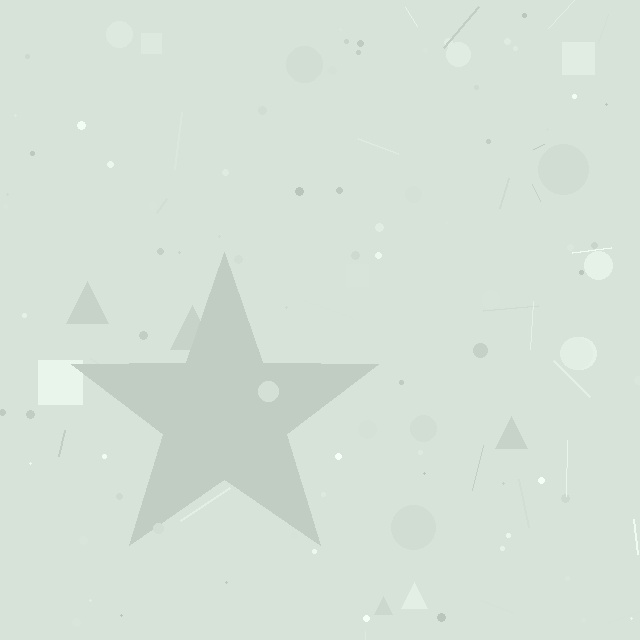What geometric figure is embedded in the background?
A star is embedded in the background.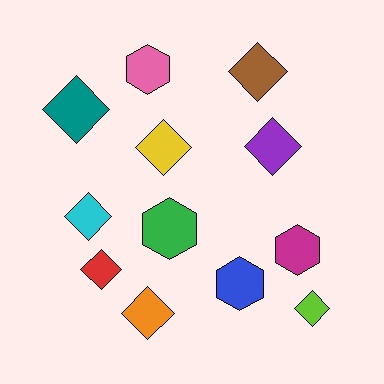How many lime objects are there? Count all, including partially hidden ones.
There is 1 lime object.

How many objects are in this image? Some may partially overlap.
There are 12 objects.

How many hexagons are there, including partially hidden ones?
There are 4 hexagons.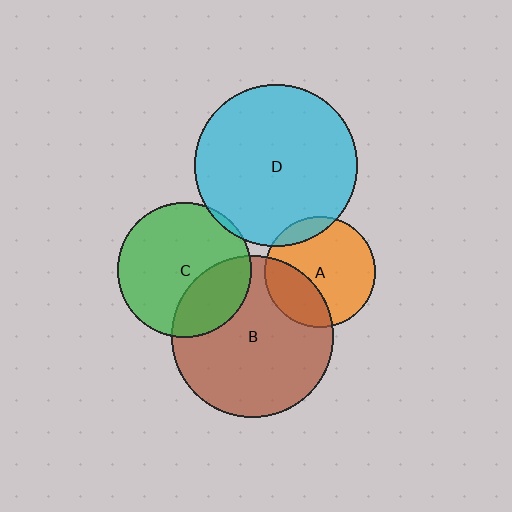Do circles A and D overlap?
Yes.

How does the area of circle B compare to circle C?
Approximately 1.4 times.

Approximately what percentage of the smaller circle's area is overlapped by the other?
Approximately 10%.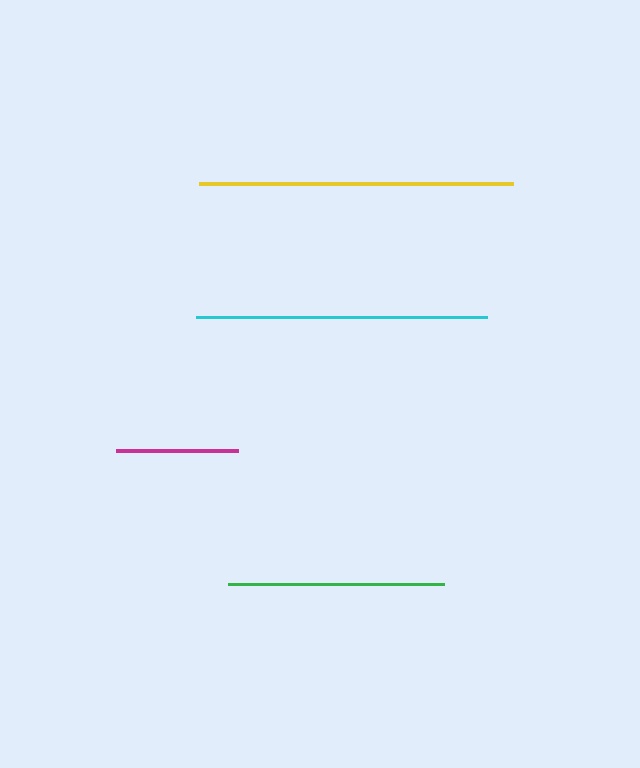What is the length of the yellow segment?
The yellow segment is approximately 314 pixels long.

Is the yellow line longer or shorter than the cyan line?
The yellow line is longer than the cyan line.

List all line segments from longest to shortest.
From longest to shortest: yellow, cyan, green, magenta.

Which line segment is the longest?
The yellow line is the longest at approximately 314 pixels.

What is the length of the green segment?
The green segment is approximately 217 pixels long.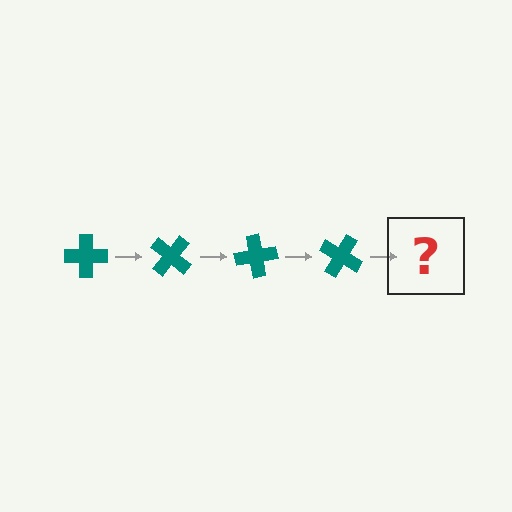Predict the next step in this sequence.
The next step is a teal cross rotated 160 degrees.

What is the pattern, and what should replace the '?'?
The pattern is that the cross rotates 40 degrees each step. The '?' should be a teal cross rotated 160 degrees.